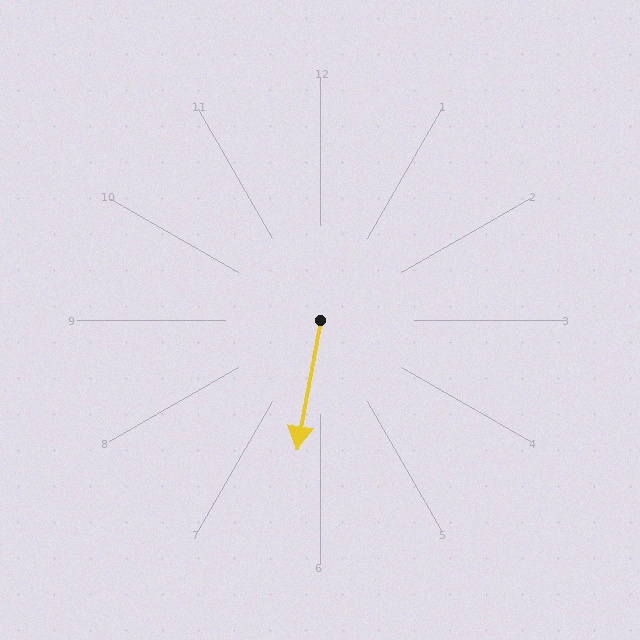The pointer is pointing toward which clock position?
Roughly 6 o'clock.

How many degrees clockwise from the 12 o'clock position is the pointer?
Approximately 190 degrees.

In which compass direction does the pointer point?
South.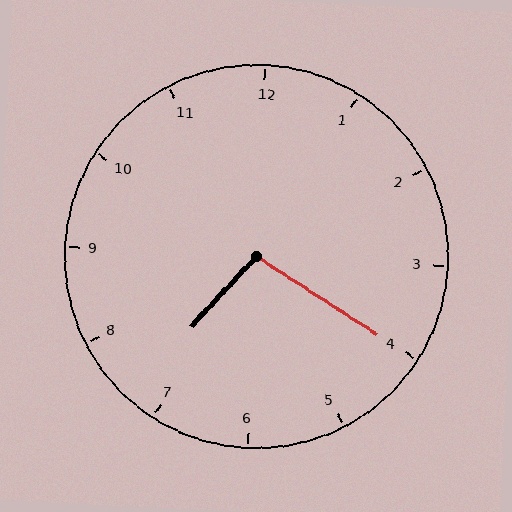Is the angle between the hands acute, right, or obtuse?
It is obtuse.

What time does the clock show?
7:20.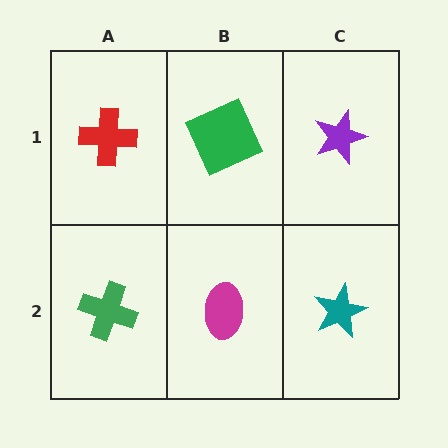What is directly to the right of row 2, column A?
A magenta ellipse.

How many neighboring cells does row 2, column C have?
2.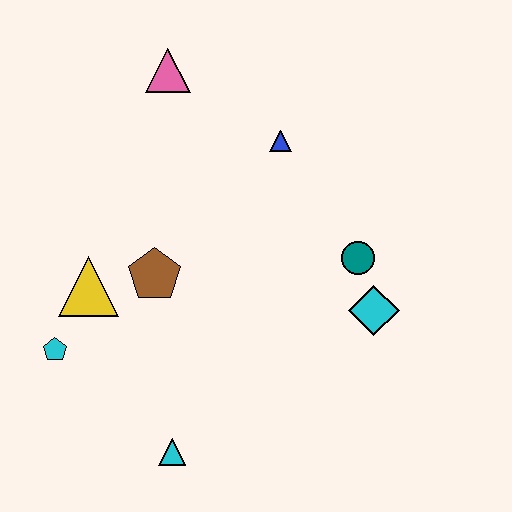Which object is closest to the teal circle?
The cyan diamond is closest to the teal circle.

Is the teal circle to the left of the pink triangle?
No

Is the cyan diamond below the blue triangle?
Yes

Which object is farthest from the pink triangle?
The cyan triangle is farthest from the pink triangle.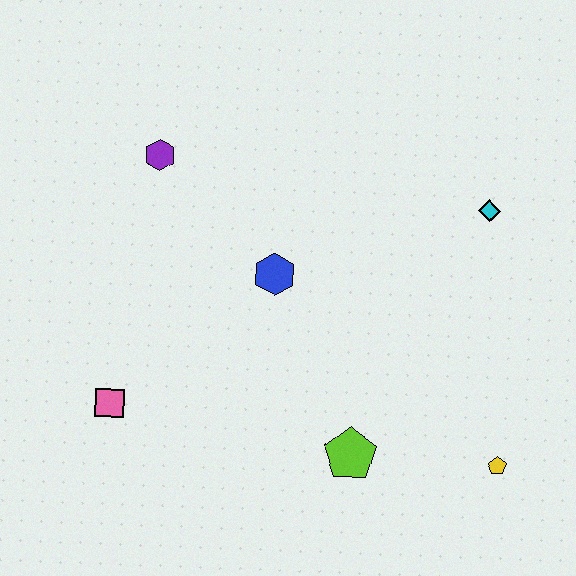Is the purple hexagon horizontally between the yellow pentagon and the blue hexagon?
No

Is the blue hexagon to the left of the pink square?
No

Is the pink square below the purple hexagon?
Yes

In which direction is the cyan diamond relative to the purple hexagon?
The cyan diamond is to the right of the purple hexagon.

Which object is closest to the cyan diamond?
The blue hexagon is closest to the cyan diamond.